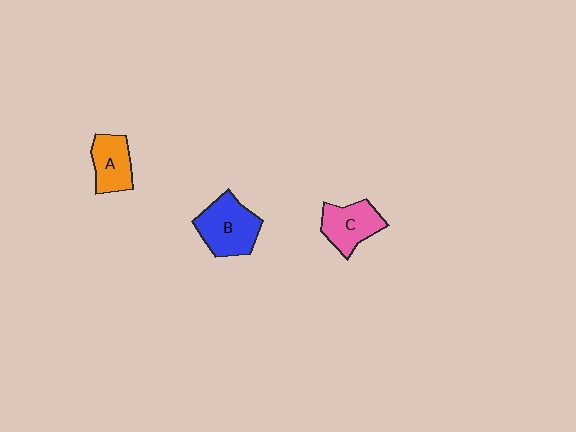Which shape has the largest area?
Shape B (blue).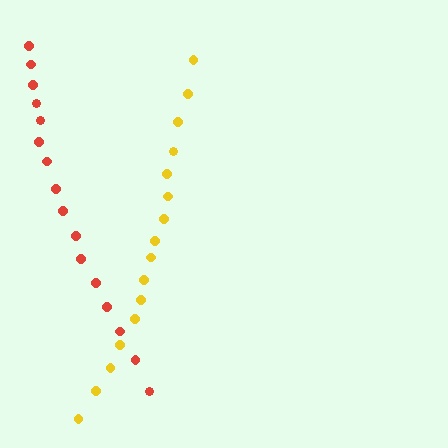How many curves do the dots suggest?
There are 2 distinct paths.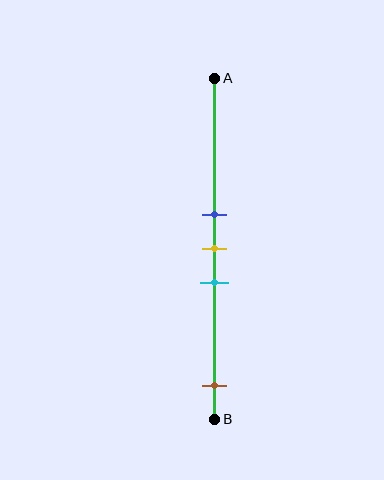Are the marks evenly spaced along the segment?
No, the marks are not evenly spaced.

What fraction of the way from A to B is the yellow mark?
The yellow mark is approximately 50% (0.5) of the way from A to B.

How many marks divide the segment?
There are 4 marks dividing the segment.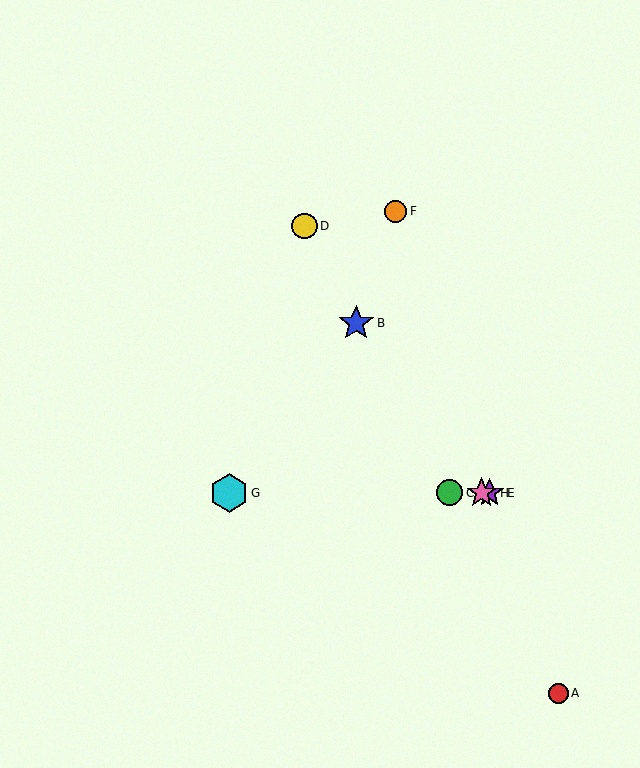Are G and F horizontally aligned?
No, G is at y≈493 and F is at y≈211.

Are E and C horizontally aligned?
Yes, both are at y≈493.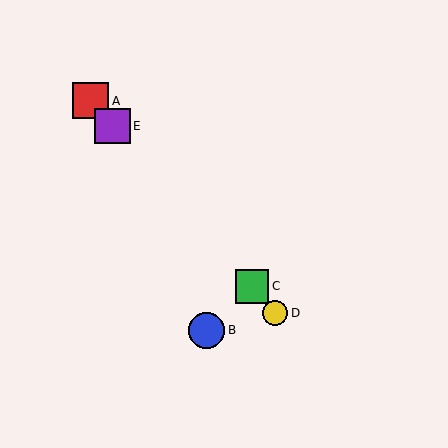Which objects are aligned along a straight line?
Objects A, C, D, E are aligned along a straight line.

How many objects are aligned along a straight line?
4 objects (A, C, D, E) are aligned along a straight line.